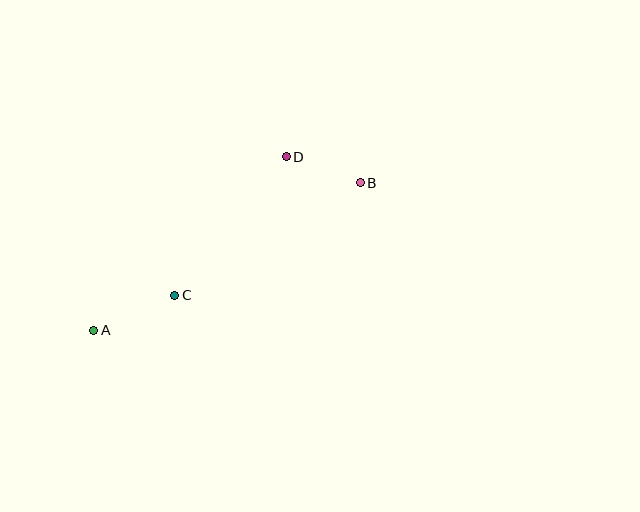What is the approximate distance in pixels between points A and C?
The distance between A and C is approximately 88 pixels.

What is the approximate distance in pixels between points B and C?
The distance between B and C is approximately 217 pixels.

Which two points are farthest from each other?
Points A and B are farthest from each other.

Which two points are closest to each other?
Points B and D are closest to each other.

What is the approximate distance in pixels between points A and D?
The distance between A and D is approximately 259 pixels.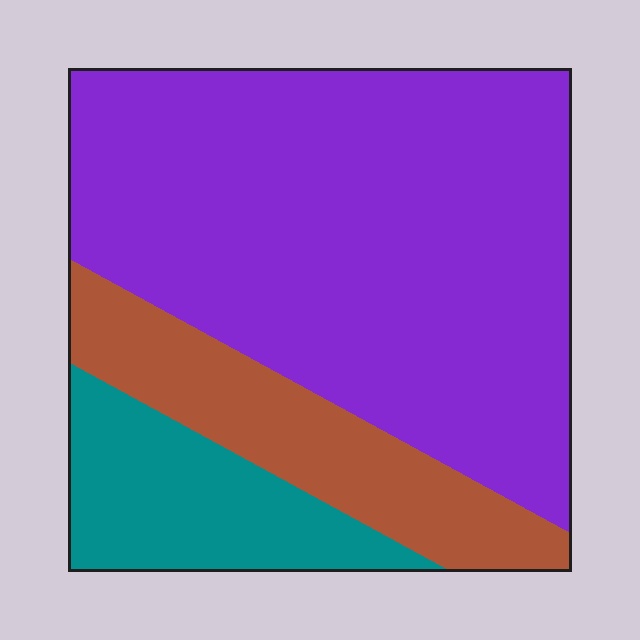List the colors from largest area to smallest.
From largest to smallest: purple, brown, teal.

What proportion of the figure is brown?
Brown covers 19% of the figure.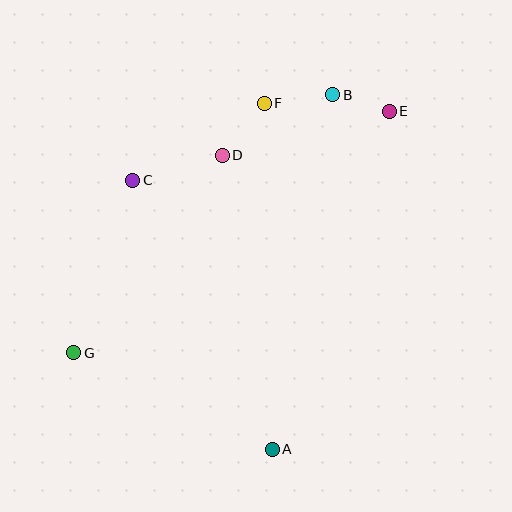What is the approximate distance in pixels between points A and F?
The distance between A and F is approximately 346 pixels.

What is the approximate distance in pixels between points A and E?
The distance between A and E is approximately 358 pixels.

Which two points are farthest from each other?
Points E and G are farthest from each other.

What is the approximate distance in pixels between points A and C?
The distance between A and C is approximately 303 pixels.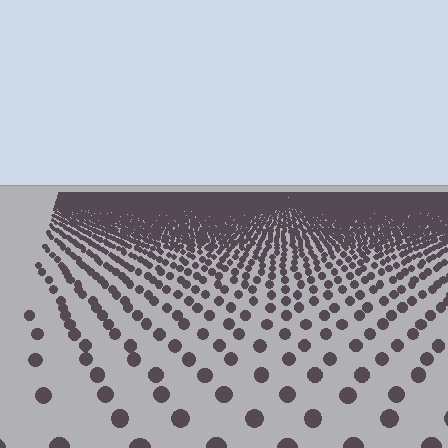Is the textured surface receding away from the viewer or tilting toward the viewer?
The surface is receding away from the viewer. Texture elements get smaller and denser toward the top.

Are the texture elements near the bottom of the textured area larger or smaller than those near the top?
Larger. Near the bottom, elements are closer to the viewer and appear at a bigger on-screen size.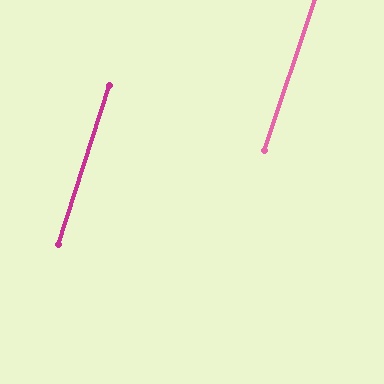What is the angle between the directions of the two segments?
Approximately 0 degrees.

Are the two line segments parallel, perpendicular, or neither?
Parallel — their directions differ by only 0.3°.